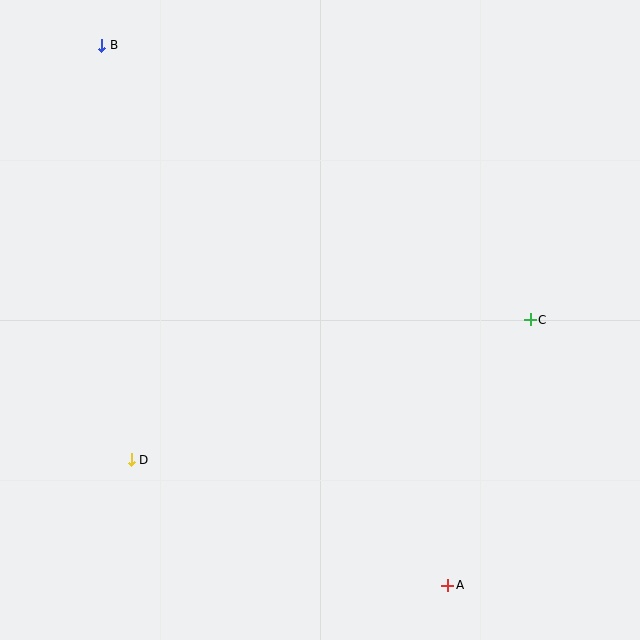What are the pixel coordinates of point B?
Point B is at (102, 46).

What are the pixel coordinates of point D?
Point D is at (131, 460).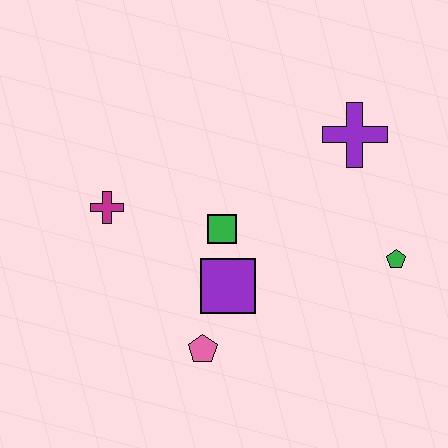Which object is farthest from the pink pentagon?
The purple cross is farthest from the pink pentagon.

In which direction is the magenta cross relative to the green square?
The magenta cross is to the left of the green square.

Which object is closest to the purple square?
The green square is closest to the purple square.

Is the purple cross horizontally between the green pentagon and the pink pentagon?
Yes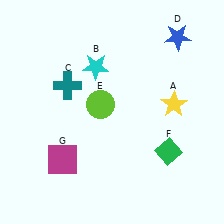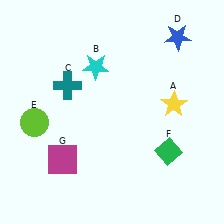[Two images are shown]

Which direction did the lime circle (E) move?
The lime circle (E) moved left.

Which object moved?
The lime circle (E) moved left.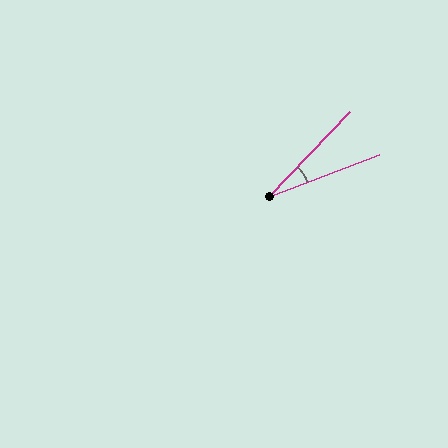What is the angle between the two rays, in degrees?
Approximately 26 degrees.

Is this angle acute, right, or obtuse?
It is acute.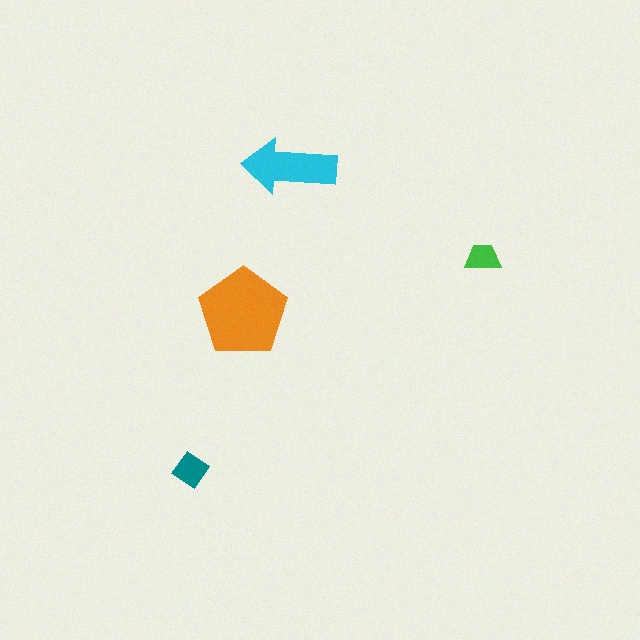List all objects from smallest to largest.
The green trapezoid, the teal diamond, the cyan arrow, the orange pentagon.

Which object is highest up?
The cyan arrow is topmost.